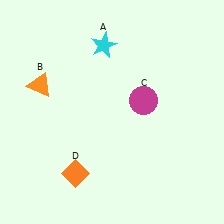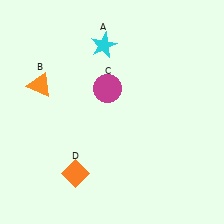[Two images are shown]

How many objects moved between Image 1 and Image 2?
1 object moved between the two images.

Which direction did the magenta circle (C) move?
The magenta circle (C) moved left.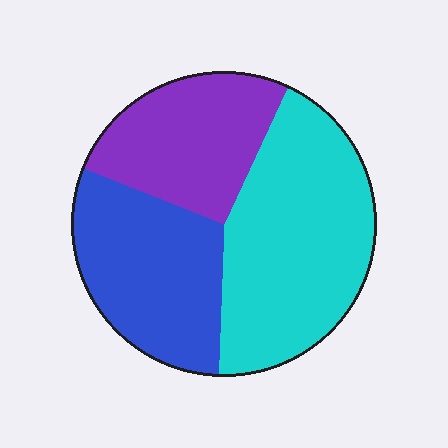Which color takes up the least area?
Purple, at roughly 25%.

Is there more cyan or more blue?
Cyan.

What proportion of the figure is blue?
Blue covers 30% of the figure.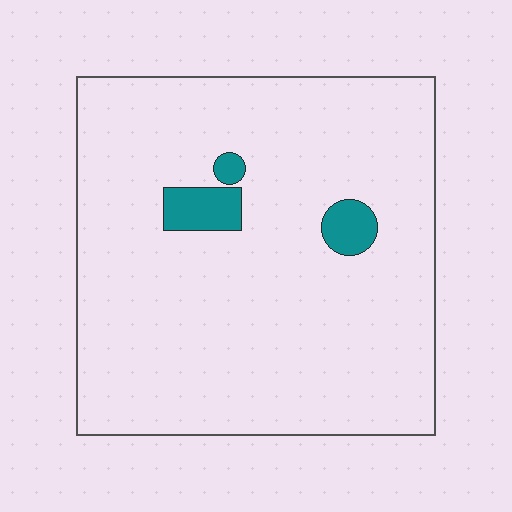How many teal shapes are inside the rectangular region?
3.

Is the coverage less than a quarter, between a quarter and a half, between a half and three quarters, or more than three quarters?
Less than a quarter.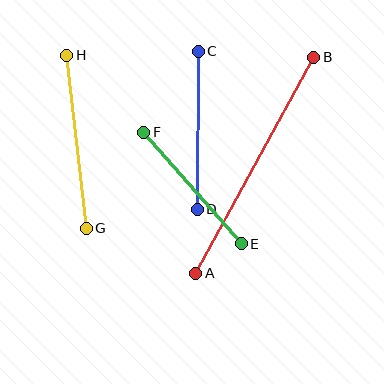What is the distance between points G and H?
The distance is approximately 174 pixels.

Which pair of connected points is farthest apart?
Points A and B are farthest apart.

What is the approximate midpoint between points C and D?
The midpoint is at approximately (198, 130) pixels.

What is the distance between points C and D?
The distance is approximately 158 pixels.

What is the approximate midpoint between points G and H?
The midpoint is at approximately (76, 142) pixels.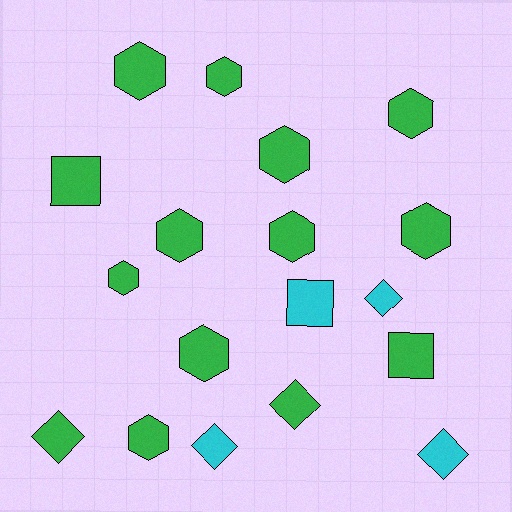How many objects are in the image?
There are 18 objects.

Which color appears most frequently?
Green, with 14 objects.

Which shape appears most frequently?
Hexagon, with 10 objects.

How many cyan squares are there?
There is 1 cyan square.